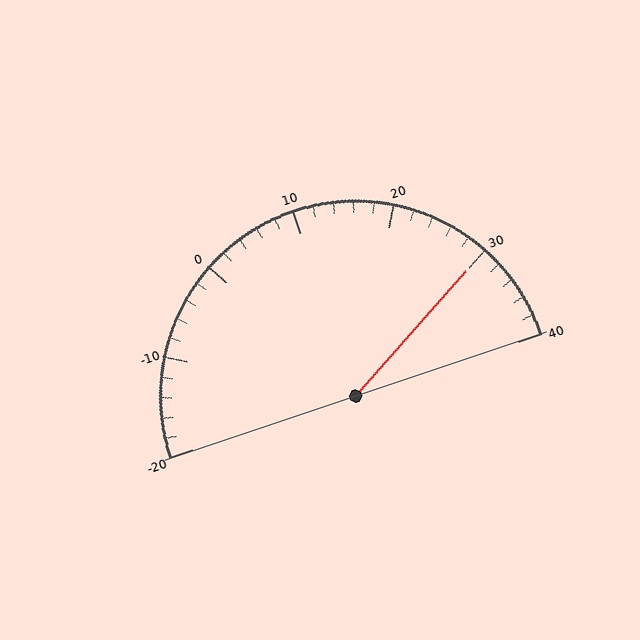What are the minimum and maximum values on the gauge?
The gauge ranges from -20 to 40.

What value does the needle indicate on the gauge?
The needle indicates approximately 30.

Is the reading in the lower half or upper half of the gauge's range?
The reading is in the upper half of the range (-20 to 40).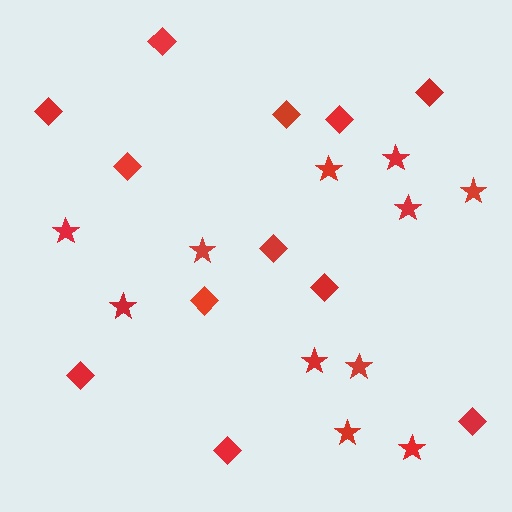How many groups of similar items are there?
There are 2 groups: one group of stars (11) and one group of diamonds (12).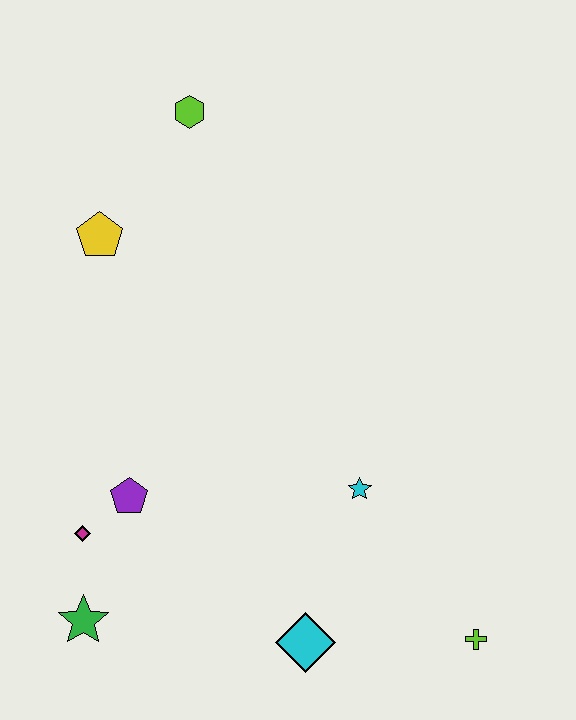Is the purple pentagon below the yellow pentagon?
Yes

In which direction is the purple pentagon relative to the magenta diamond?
The purple pentagon is to the right of the magenta diamond.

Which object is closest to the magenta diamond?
The purple pentagon is closest to the magenta diamond.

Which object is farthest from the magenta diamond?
The lime hexagon is farthest from the magenta diamond.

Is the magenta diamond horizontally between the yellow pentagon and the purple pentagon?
No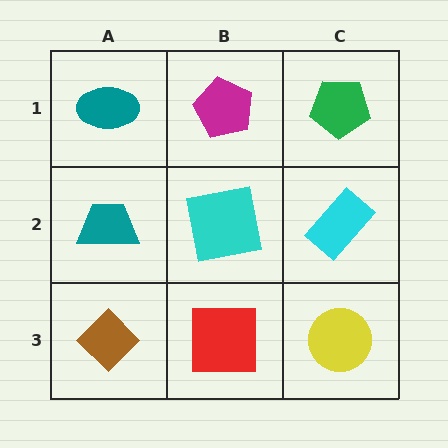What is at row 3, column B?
A red square.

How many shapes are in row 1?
3 shapes.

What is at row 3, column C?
A yellow circle.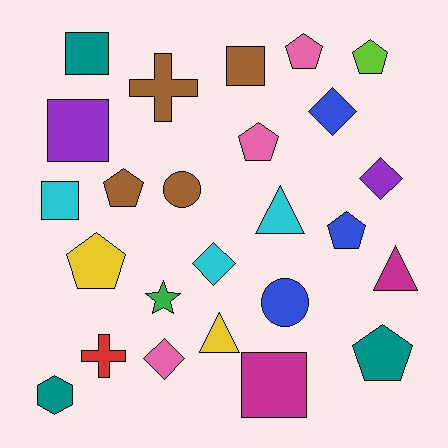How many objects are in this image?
There are 25 objects.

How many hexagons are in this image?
There is 1 hexagon.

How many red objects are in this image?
There is 1 red object.